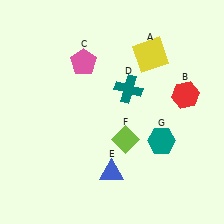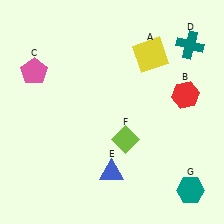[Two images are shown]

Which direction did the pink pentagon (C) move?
The pink pentagon (C) moved left.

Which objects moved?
The objects that moved are: the pink pentagon (C), the teal cross (D), the teal hexagon (G).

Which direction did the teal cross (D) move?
The teal cross (D) moved right.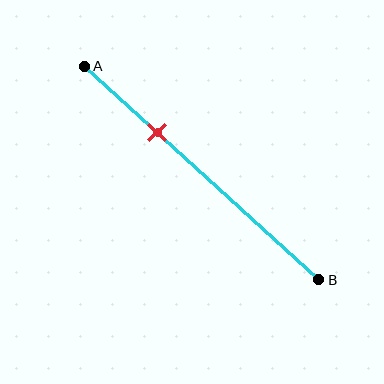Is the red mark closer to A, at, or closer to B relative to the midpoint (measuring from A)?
The red mark is closer to point A than the midpoint of segment AB.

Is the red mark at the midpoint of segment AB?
No, the mark is at about 30% from A, not at the 50% midpoint.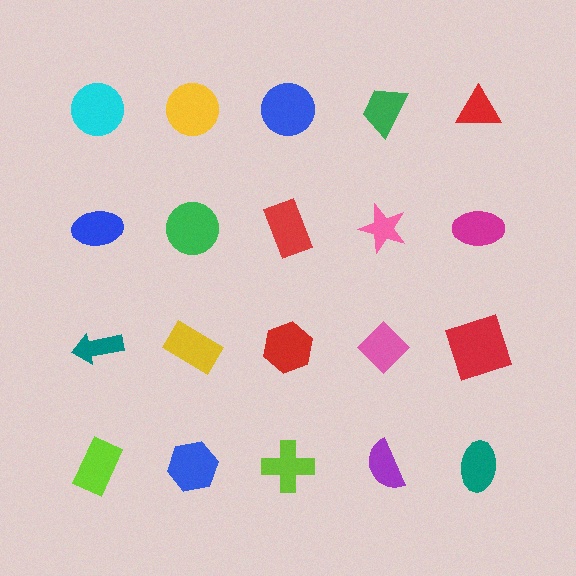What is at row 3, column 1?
A teal arrow.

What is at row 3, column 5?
A red square.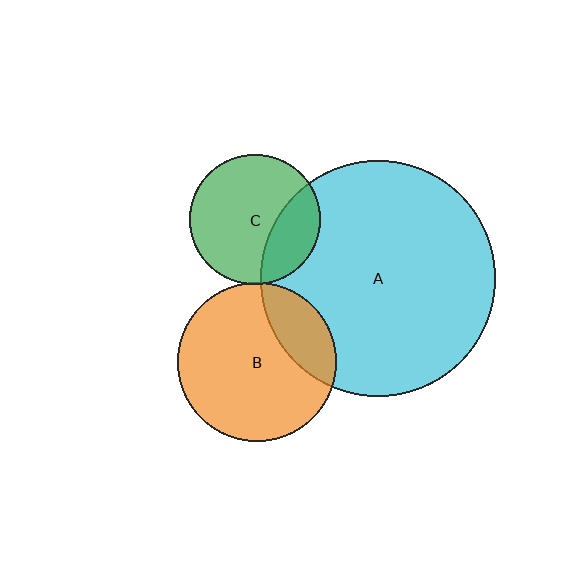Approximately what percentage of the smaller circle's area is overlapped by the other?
Approximately 5%.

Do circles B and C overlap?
Yes.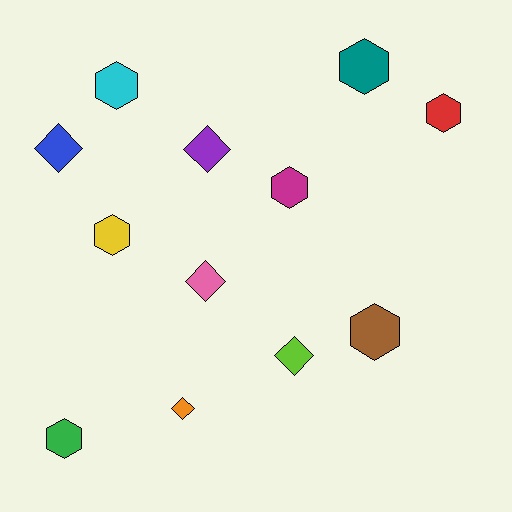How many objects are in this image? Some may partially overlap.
There are 12 objects.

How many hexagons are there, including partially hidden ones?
There are 7 hexagons.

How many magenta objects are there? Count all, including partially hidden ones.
There is 1 magenta object.